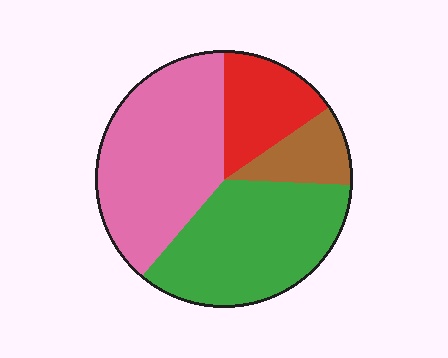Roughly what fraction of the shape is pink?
Pink takes up between a third and a half of the shape.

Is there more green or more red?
Green.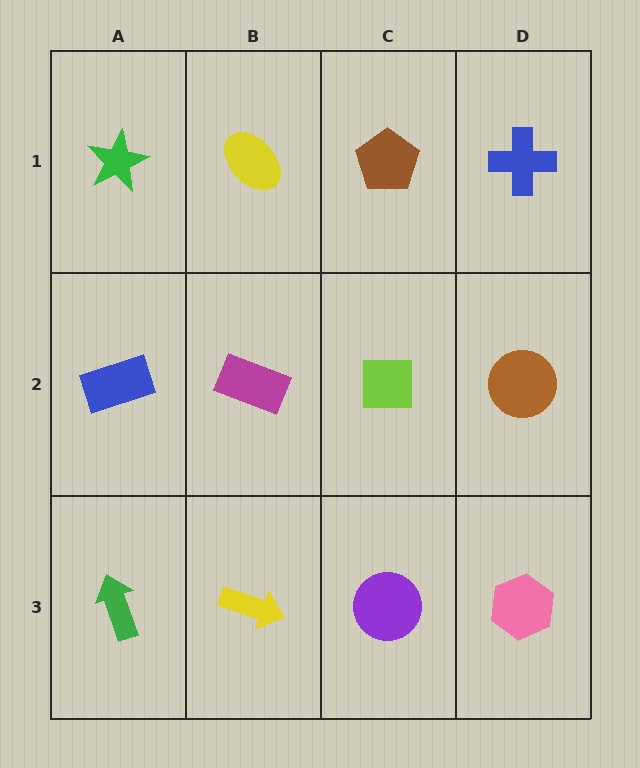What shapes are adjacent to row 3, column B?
A magenta rectangle (row 2, column B), a green arrow (row 3, column A), a purple circle (row 3, column C).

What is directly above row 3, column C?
A lime square.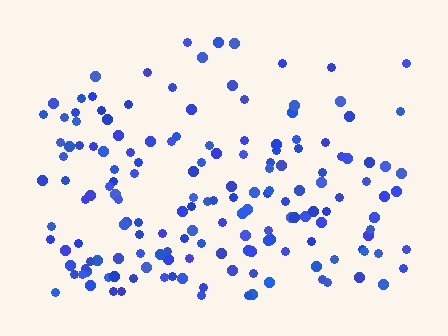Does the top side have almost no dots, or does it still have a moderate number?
Still a moderate number, just noticeably fewer than the bottom.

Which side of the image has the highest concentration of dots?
The bottom.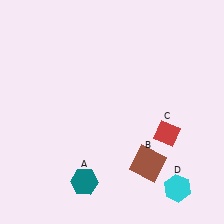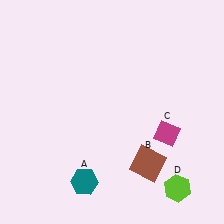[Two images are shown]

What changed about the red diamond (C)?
In Image 1, C is red. In Image 2, it changed to magenta.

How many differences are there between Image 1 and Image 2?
There are 2 differences between the two images.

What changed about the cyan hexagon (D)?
In Image 1, D is cyan. In Image 2, it changed to lime.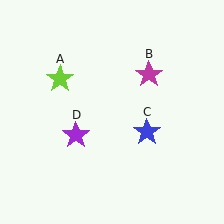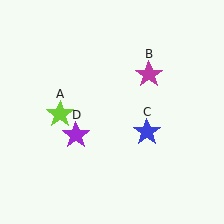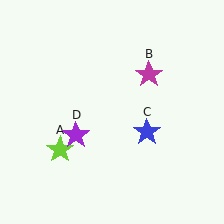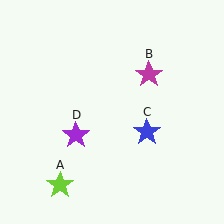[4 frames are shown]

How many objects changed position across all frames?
1 object changed position: lime star (object A).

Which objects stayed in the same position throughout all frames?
Magenta star (object B) and blue star (object C) and purple star (object D) remained stationary.